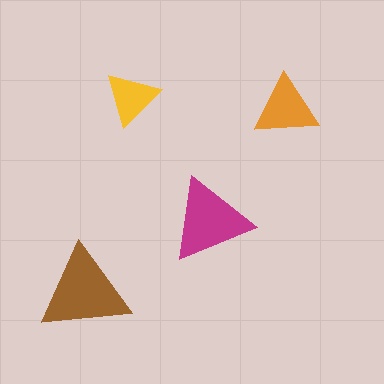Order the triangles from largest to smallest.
the brown one, the magenta one, the orange one, the yellow one.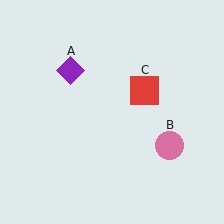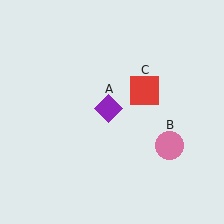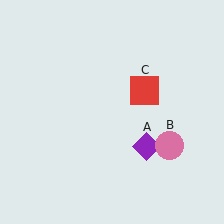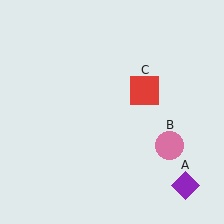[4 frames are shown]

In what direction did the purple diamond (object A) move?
The purple diamond (object A) moved down and to the right.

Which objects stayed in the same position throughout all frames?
Pink circle (object B) and red square (object C) remained stationary.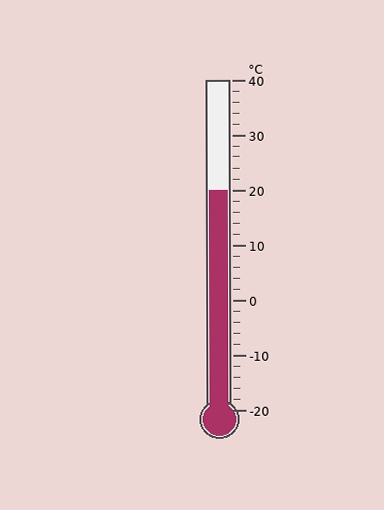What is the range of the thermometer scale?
The thermometer scale ranges from -20°C to 40°C.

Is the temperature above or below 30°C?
The temperature is below 30°C.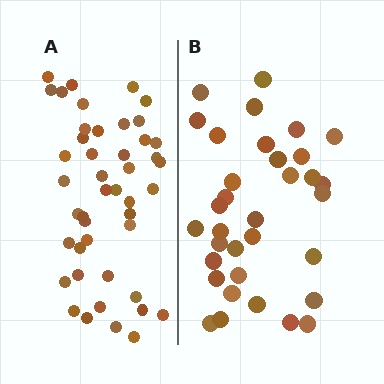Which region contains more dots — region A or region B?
Region A (the left region) has more dots.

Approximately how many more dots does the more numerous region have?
Region A has roughly 12 or so more dots than region B.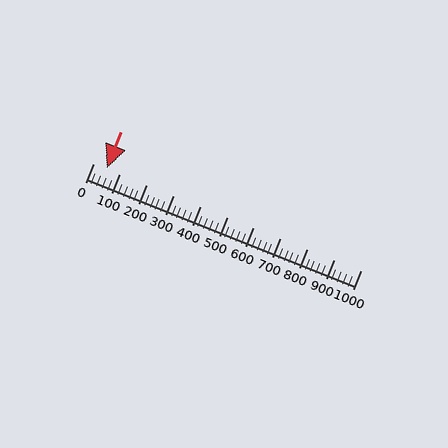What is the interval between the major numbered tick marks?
The major tick marks are spaced 100 units apart.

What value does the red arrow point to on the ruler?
The red arrow points to approximately 50.